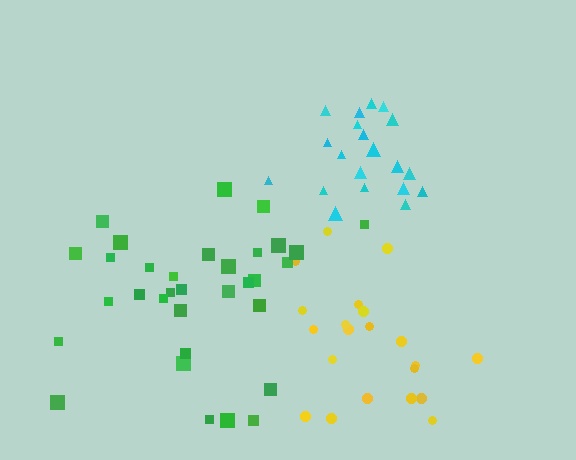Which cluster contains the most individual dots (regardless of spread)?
Green (33).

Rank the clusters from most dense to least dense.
cyan, green, yellow.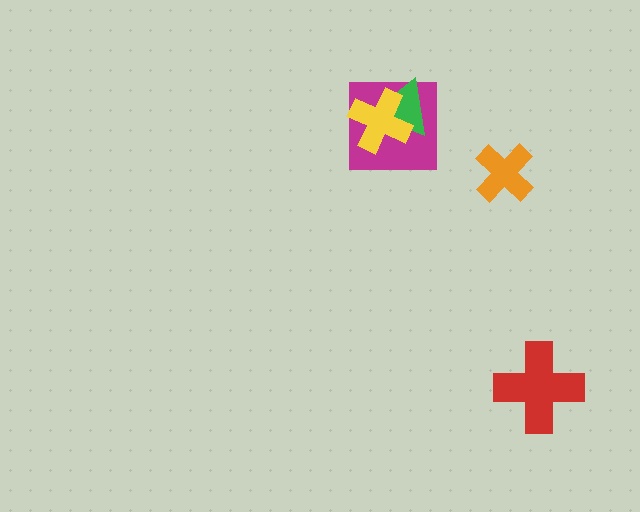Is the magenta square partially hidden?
Yes, it is partially covered by another shape.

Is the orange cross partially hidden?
No, no other shape covers it.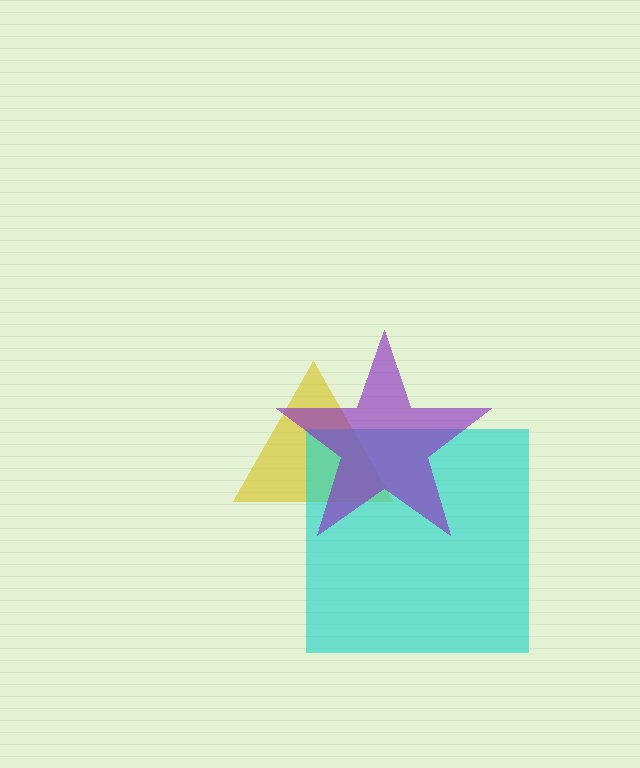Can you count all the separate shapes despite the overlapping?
Yes, there are 3 separate shapes.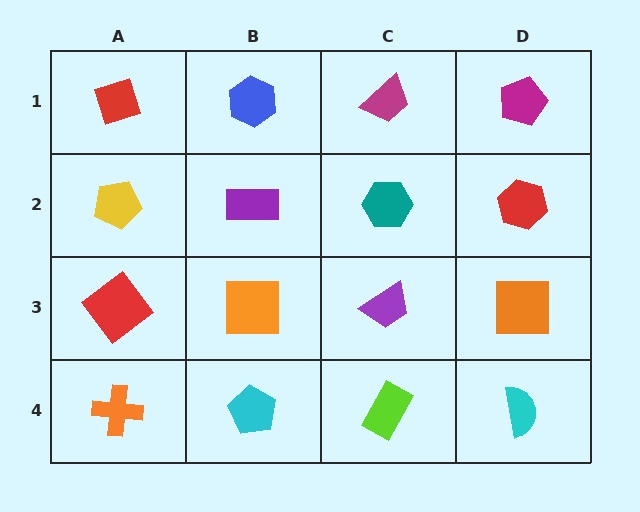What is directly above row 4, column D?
An orange square.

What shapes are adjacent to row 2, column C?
A magenta trapezoid (row 1, column C), a purple trapezoid (row 3, column C), a purple rectangle (row 2, column B), a red hexagon (row 2, column D).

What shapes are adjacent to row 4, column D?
An orange square (row 3, column D), a lime rectangle (row 4, column C).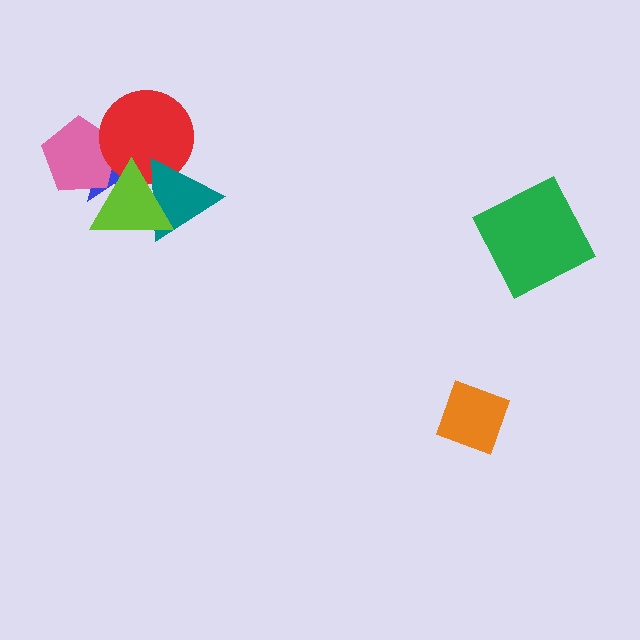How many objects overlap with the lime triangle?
4 objects overlap with the lime triangle.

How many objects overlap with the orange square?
0 objects overlap with the orange square.